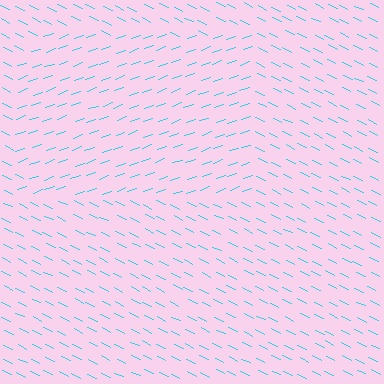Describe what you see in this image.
The image is filled with small cyan line segments. A rectangle region in the image has lines oriented differently from the surrounding lines, creating a visible texture boundary.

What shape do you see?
I see a rectangle.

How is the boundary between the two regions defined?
The boundary is defined purely by a change in line orientation (approximately 45 degrees difference). All lines are the same color and thickness.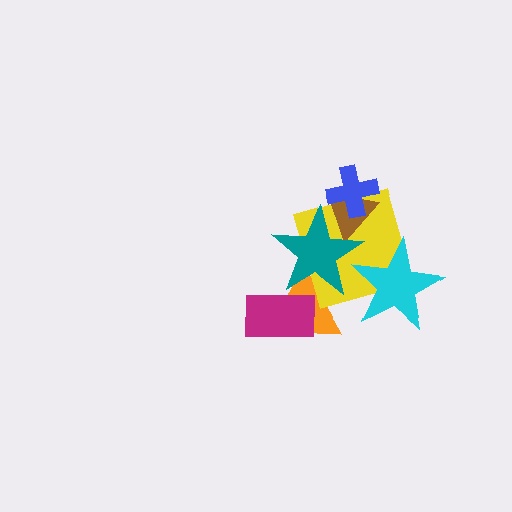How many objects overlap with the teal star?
5 objects overlap with the teal star.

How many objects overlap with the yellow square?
5 objects overlap with the yellow square.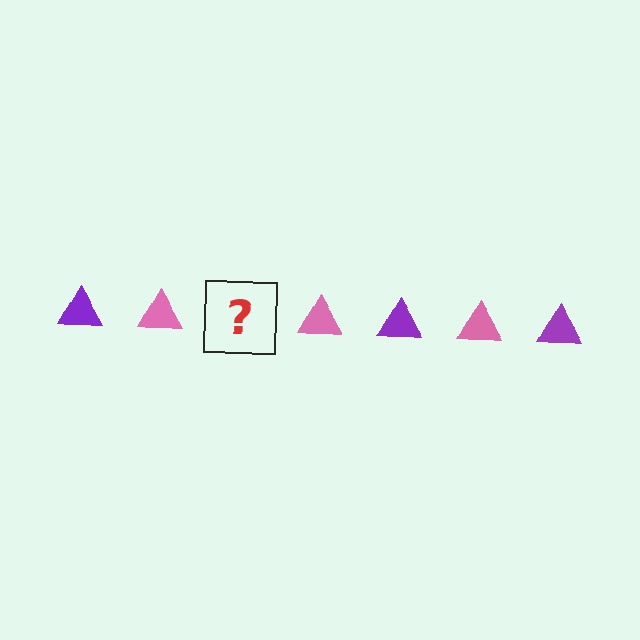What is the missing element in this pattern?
The missing element is a purple triangle.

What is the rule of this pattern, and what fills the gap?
The rule is that the pattern cycles through purple, pink triangles. The gap should be filled with a purple triangle.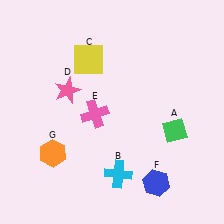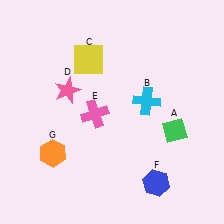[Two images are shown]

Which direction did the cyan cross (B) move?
The cyan cross (B) moved up.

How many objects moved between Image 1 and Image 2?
1 object moved between the two images.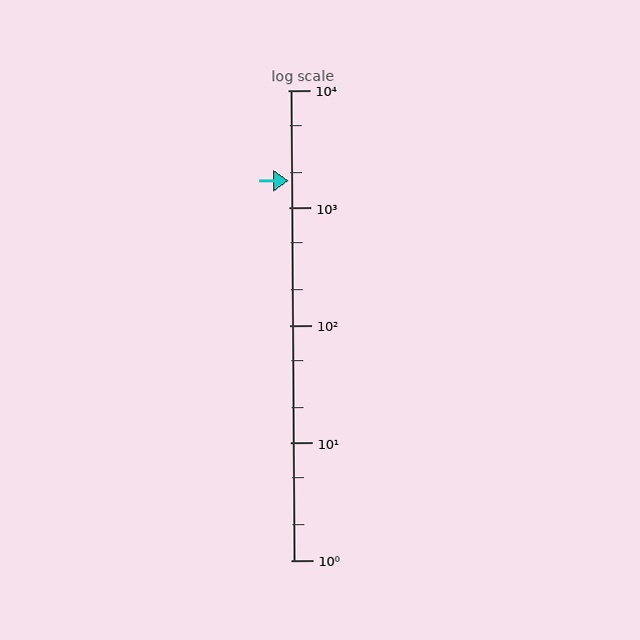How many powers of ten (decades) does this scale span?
The scale spans 4 decades, from 1 to 10000.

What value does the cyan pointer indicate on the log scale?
The pointer indicates approximately 1700.